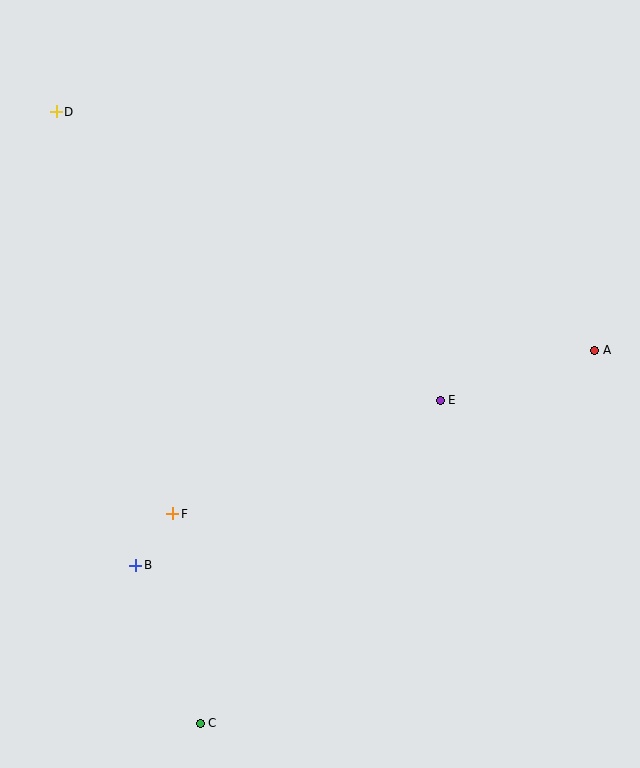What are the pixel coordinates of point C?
Point C is at (200, 723).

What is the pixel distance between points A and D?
The distance between A and D is 589 pixels.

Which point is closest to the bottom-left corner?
Point C is closest to the bottom-left corner.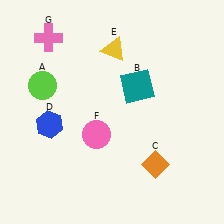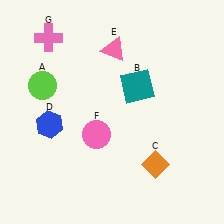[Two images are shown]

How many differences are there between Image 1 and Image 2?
There is 1 difference between the two images.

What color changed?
The triangle (E) changed from yellow in Image 1 to pink in Image 2.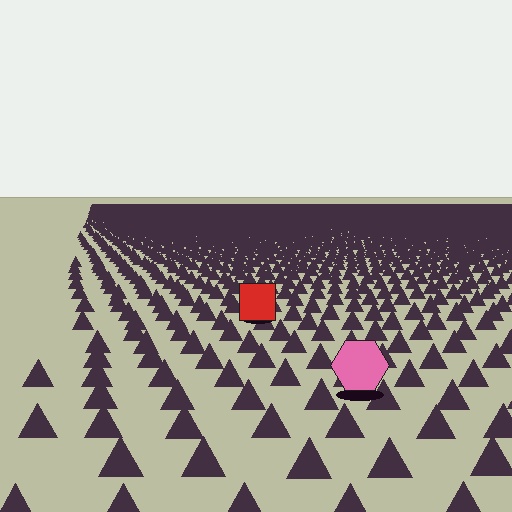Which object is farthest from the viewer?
The red square is farthest from the viewer. It appears smaller and the ground texture around it is denser.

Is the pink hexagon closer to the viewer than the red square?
Yes. The pink hexagon is closer — you can tell from the texture gradient: the ground texture is coarser near it.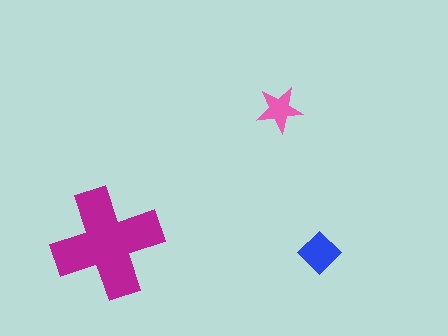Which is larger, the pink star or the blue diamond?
The blue diamond.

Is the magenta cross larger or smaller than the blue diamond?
Larger.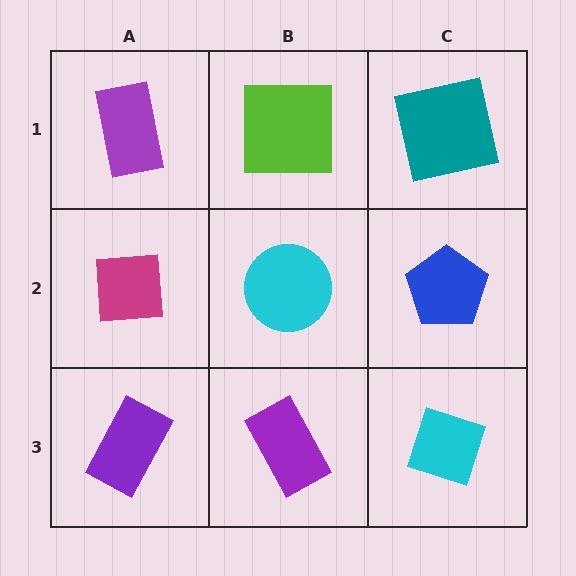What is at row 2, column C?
A blue pentagon.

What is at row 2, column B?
A cyan circle.